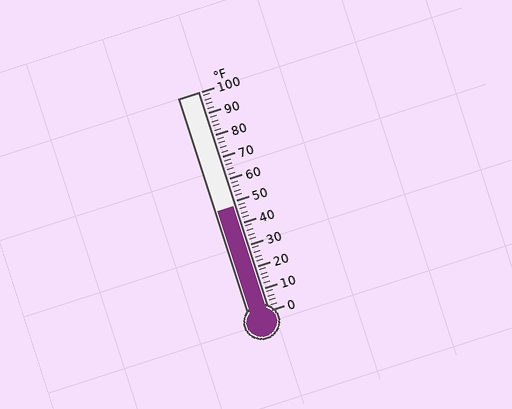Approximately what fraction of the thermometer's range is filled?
The thermometer is filled to approximately 50% of its range.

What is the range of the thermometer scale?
The thermometer scale ranges from 0°F to 100°F.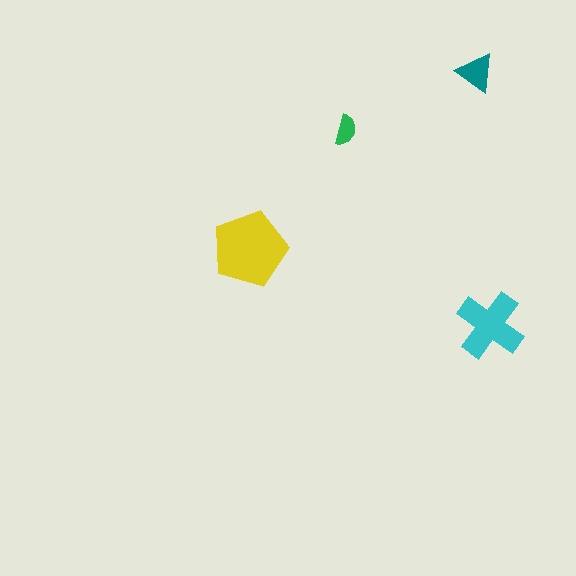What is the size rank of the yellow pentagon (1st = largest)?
1st.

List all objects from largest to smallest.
The yellow pentagon, the cyan cross, the teal triangle, the green semicircle.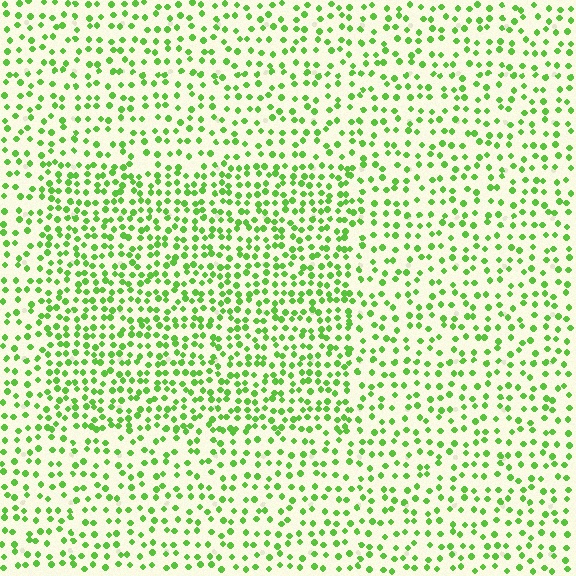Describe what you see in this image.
The image contains small lime elements arranged at two different densities. A rectangle-shaped region is visible where the elements are more densely packed than the surrounding area.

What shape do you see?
I see a rectangle.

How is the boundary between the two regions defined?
The boundary is defined by a change in element density (approximately 1.6x ratio). All elements are the same color, size, and shape.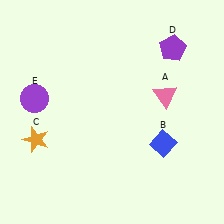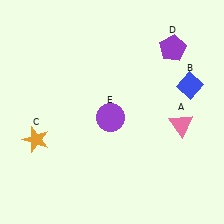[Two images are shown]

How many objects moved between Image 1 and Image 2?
3 objects moved between the two images.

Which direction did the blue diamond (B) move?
The blue diamond (B) moved up.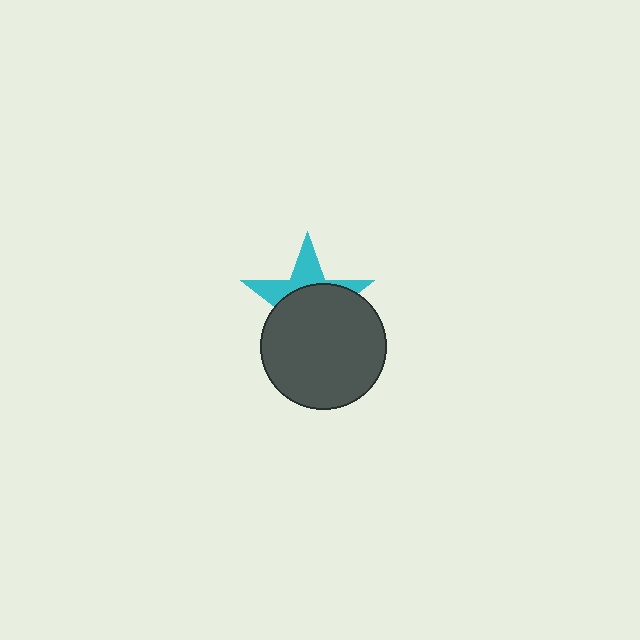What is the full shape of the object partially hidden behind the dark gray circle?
The partially hidden object is a cyan star.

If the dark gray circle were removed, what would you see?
You would see the complete cyan star.